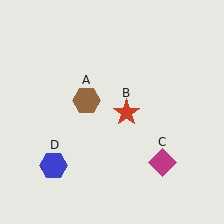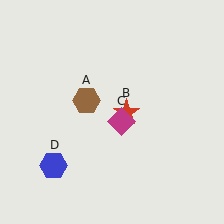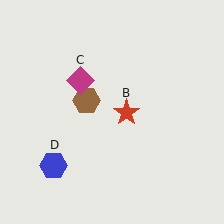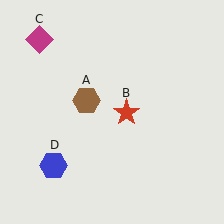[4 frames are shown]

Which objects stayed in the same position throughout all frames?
Brown hexagon (object A) and red star (object B) and blue hexagon (object D) remained stationary.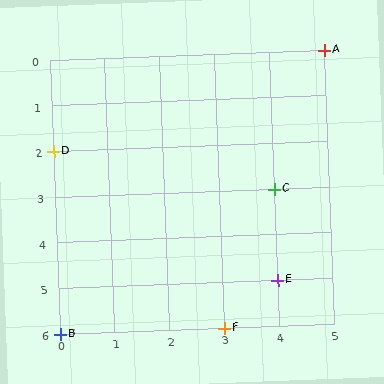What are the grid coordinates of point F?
Point F is at grid coordinates (3, 6).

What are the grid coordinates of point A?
Point A is at grid coordinates (5, 0).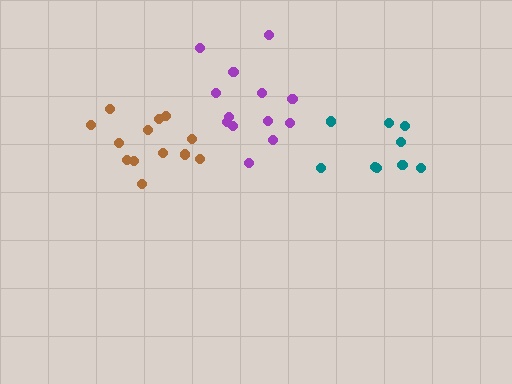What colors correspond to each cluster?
The clusters are colored: teal, purple, brown.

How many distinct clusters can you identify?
There are 3 distinct clusters.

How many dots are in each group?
Group 1: 9 dots, Group 2: 13 dots, Group 3: 13 dots (35 total).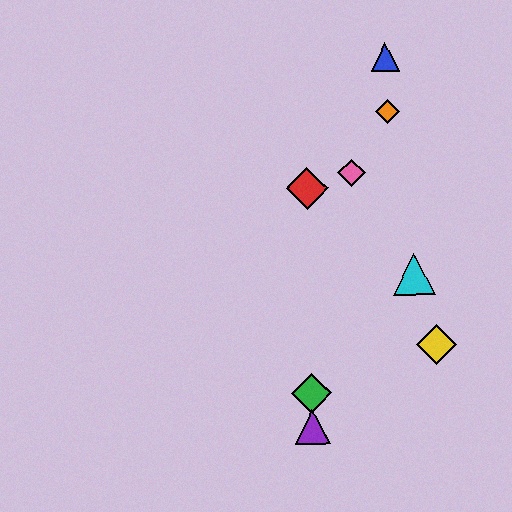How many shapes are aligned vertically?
3 shapes (the red diamond, the green diamond, the purple triangle) are aligned vertically.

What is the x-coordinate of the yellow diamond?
The yellow diamond is at x≈436.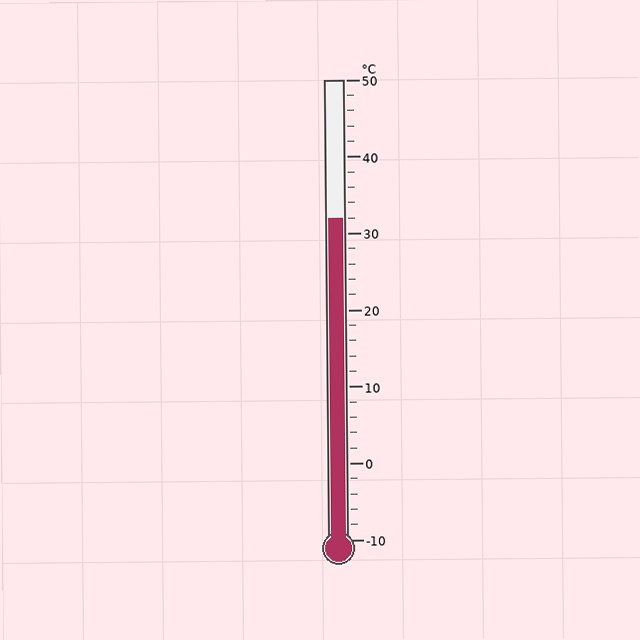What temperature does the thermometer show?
The thermometer shows approximately 32°C.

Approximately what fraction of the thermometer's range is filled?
The thermometer is filled to approximately 70% of its range.